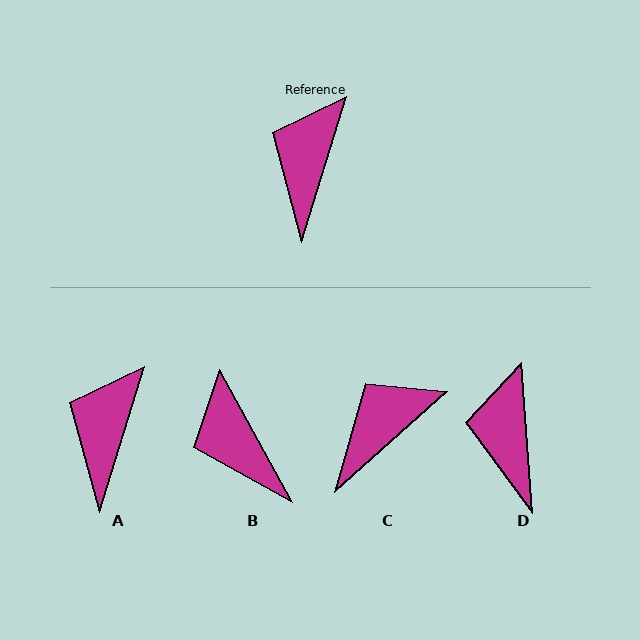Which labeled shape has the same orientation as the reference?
A.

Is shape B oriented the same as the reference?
No, it is off by about 46 degrees.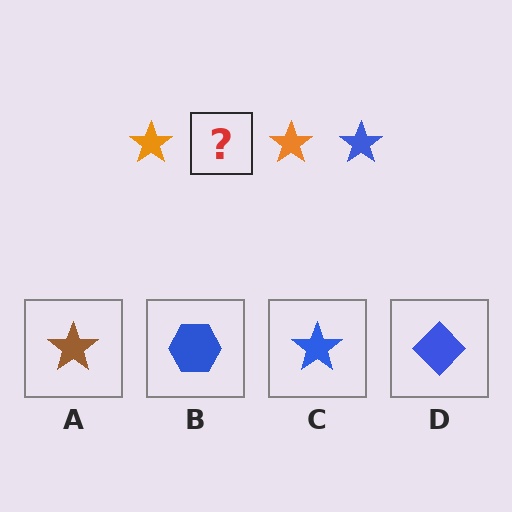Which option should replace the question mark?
Option C.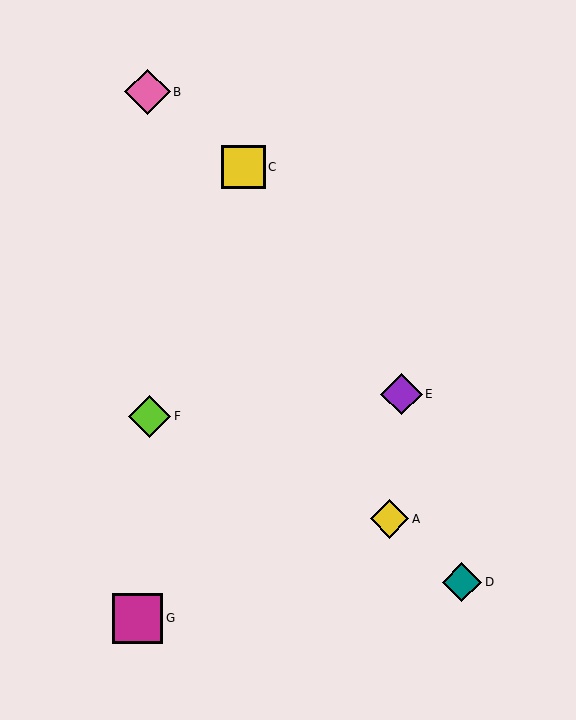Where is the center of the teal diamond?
The center of the teal diamond is at (462, 582).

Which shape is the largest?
The magenta square (labeled G) is the largest.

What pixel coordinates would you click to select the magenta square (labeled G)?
Click at (137, 618) to select the magenta square G.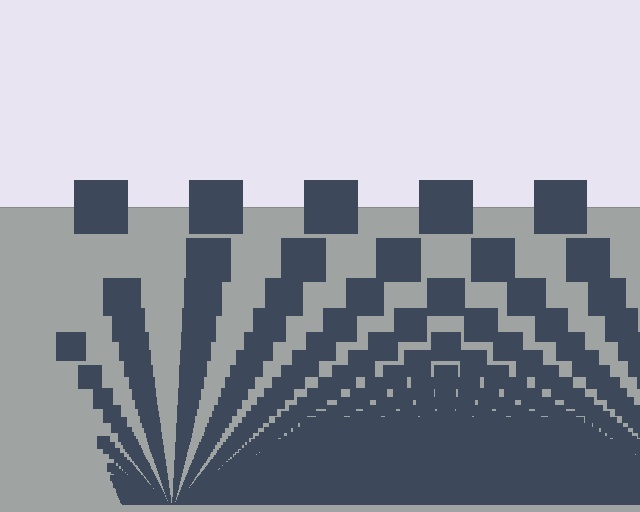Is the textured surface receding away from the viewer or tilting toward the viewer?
The surface appears to tilt toward the viewer. Texture elements get larger and sparser toward the top.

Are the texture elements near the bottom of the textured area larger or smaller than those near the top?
Smaller. The gradient is inverted — elements near the bottom are smaller and denser.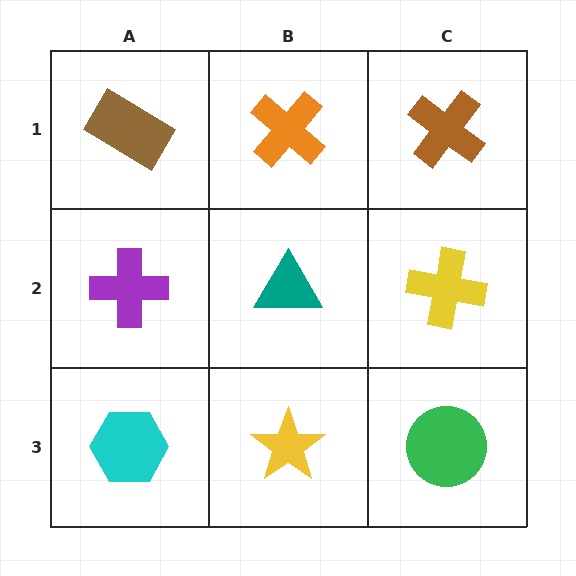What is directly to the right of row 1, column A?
An orange cross.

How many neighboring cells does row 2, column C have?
3.